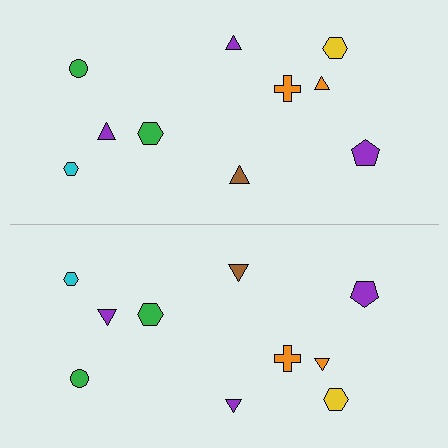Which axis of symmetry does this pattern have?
The pattern has a horizontal axis of symmetry running through the center of the image.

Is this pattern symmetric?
Yes, this pattern has bilateral (reflection) symmetry.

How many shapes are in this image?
There are 20 shapes in this image.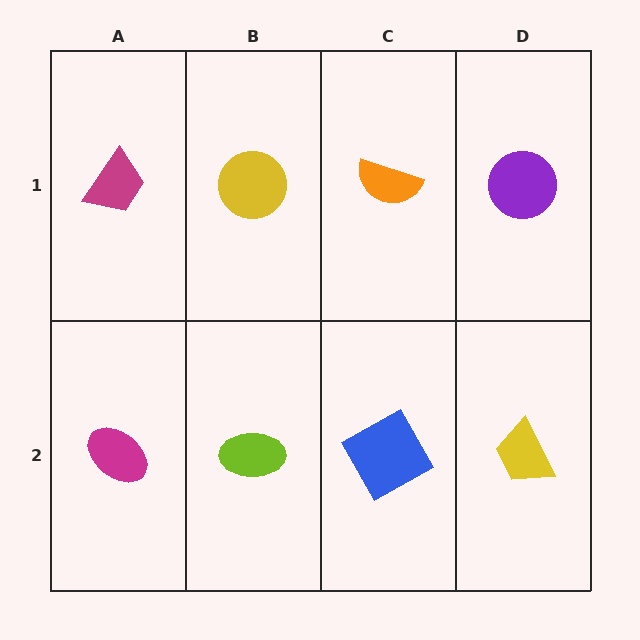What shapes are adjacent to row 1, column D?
A yellow trapezoid (row 2, column D), an orange semicircle (row 1, column C).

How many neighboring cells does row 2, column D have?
2.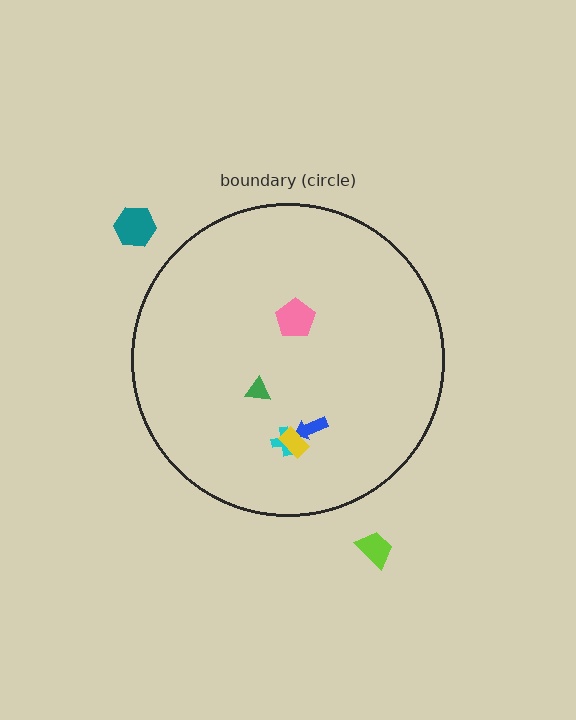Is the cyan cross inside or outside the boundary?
Inside.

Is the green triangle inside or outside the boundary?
Inside.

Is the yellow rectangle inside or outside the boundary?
Inside.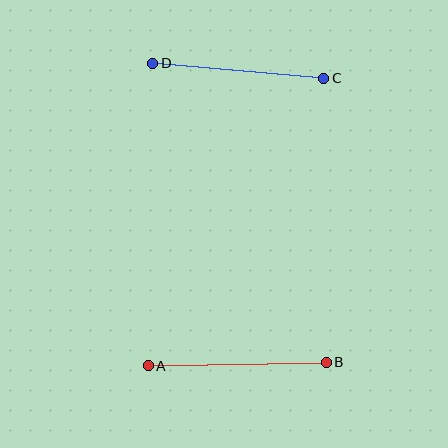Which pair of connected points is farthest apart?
Points A and B are farthest apart.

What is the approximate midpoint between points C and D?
The midpoint is at approximately (238, 71) pixels.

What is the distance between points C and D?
The distance is approximately 172 pixels.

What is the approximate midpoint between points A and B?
The midpoint is at approximately (237, 364) pixels.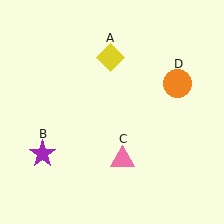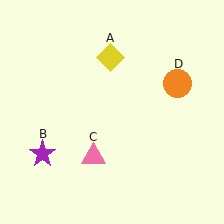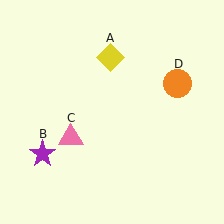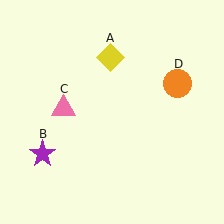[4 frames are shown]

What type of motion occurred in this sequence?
The pink triangle (object C) rotated clockwise around the center of the scene.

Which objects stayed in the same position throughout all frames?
Yellow diamond (object A) and purple star (object B) and orange circle (object D) remained stationary.